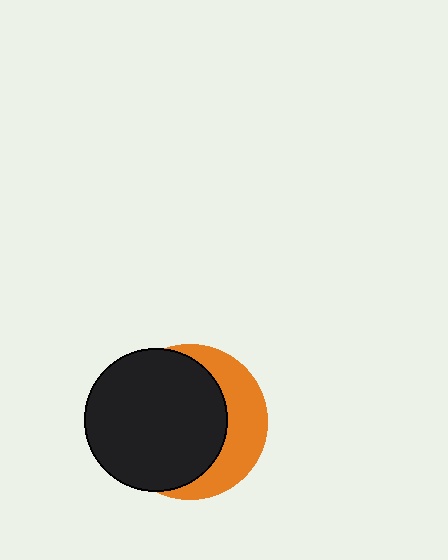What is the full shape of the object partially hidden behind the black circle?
The partially hidden object is an orange circle.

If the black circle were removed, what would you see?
You would see the complete orange circle.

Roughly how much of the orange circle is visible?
A small part of it is visible (roughly 34%).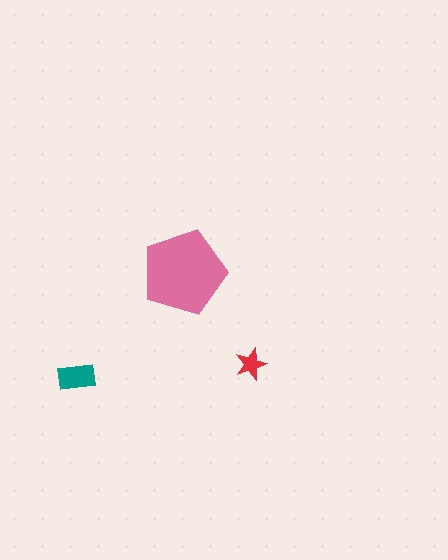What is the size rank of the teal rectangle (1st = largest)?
2nd.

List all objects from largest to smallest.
The pink pentagon, the teal rectangle, the red star.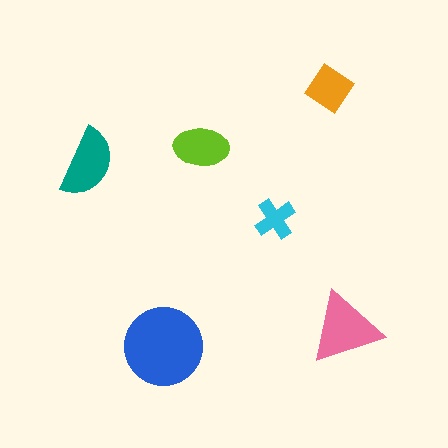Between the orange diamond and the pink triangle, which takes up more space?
The pink triangle.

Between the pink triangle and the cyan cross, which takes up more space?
The pink triangle.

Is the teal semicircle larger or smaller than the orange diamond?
Larger.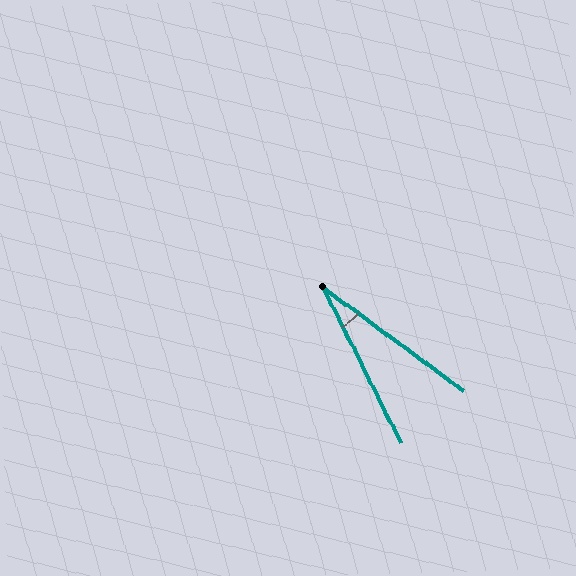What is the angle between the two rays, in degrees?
Approximately 27 degrees.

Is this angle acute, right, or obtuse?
It is acute.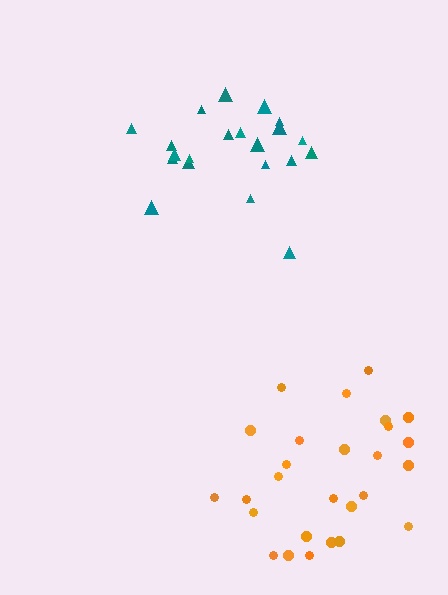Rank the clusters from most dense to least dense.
teal, orange.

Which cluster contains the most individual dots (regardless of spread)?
Orange (27).